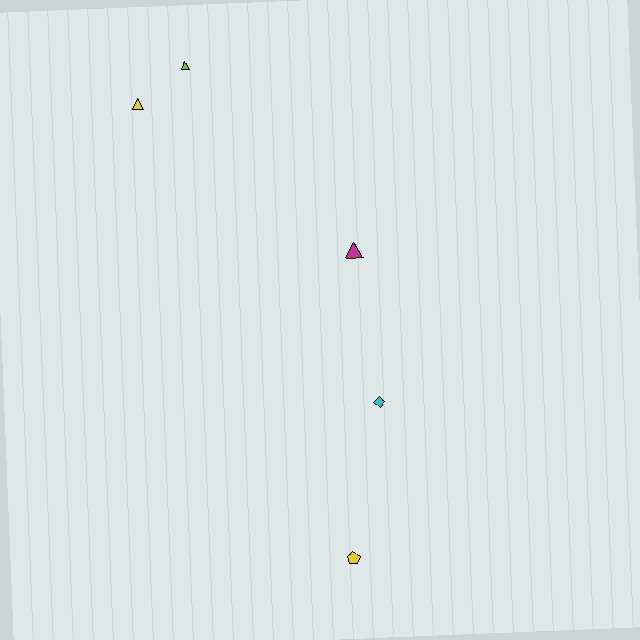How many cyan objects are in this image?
There is 1 cyan object.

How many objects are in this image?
There are 5 objects.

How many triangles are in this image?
There are 3 triangles.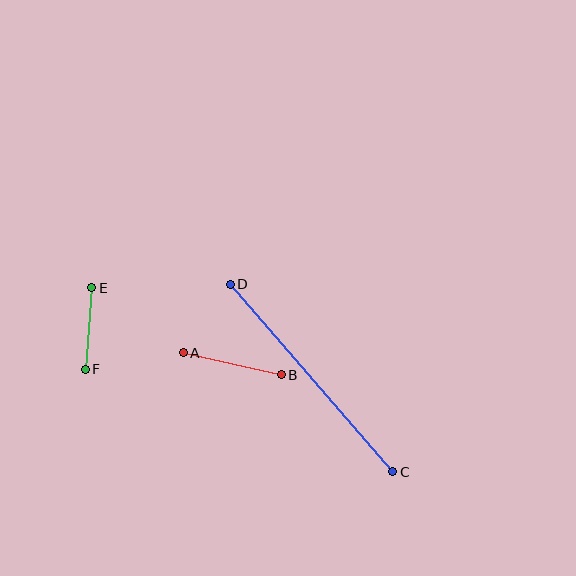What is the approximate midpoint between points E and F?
The midpoint is at approximately (89, 329) pixels.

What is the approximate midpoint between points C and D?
The midpoint is at approximately (312, 378) pixels.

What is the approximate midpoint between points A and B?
The midpoint is at approximately (232, 364) pixels.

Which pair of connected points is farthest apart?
Points C and D are farthest apart.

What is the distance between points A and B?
The distance is approximately 100 pixels.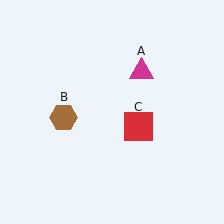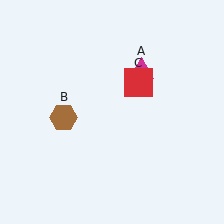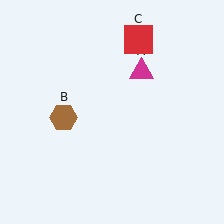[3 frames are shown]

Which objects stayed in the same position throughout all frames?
Magenta triangle (object A) and brown hexagon (object B) remained stationary.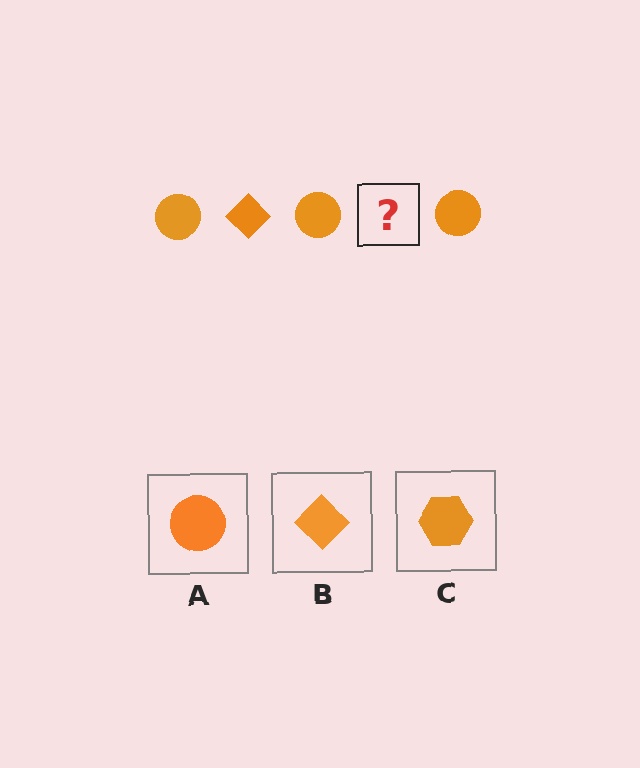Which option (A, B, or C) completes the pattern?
B.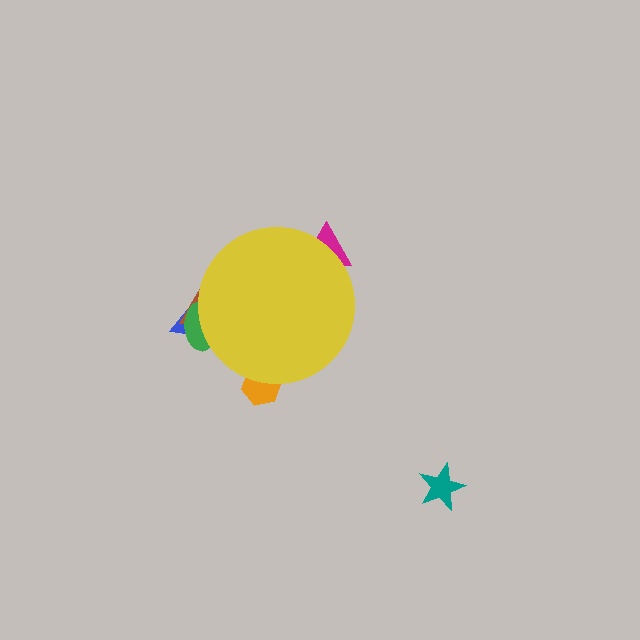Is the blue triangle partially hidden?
Yes, the blue triangle is partially hidden behind the yellow circle.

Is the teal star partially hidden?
No, the teal star is fully visible.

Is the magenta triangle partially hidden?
Yes, the magenta triangle is partially hidden behind the yellow circle.